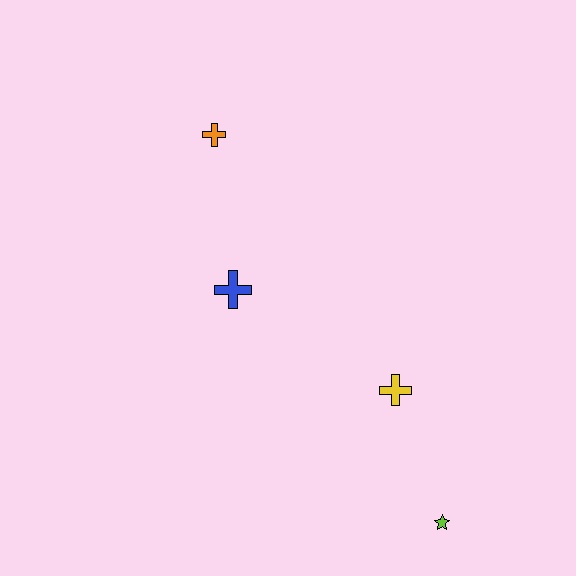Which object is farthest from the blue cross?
The lime star is farthest from the blue cross.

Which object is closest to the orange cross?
The blue cross is closest to the orange cross.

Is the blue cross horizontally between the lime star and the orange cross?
Yes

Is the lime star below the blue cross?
Yes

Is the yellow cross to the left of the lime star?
Yes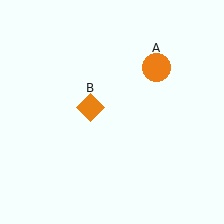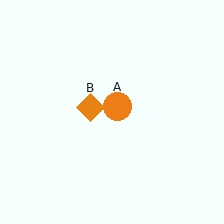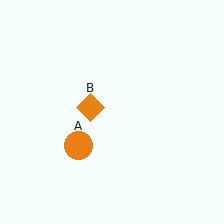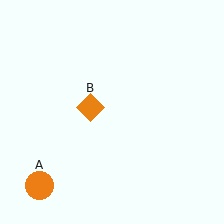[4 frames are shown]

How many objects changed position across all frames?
1 object changed position: orange circle (object A).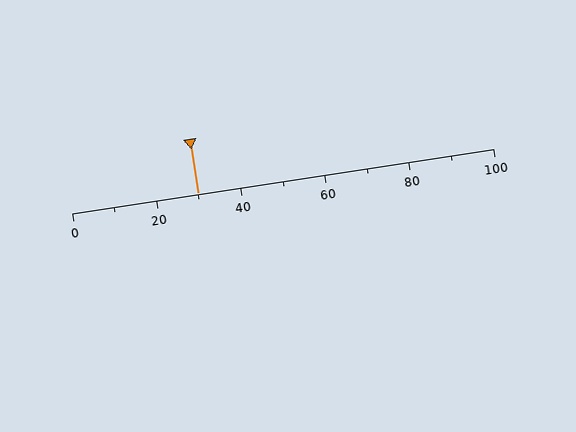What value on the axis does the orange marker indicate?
The marker indicates approximately 30.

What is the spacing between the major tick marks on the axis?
The major ticks are spaced 20 apart.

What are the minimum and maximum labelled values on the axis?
The axis runs from 0 to 100.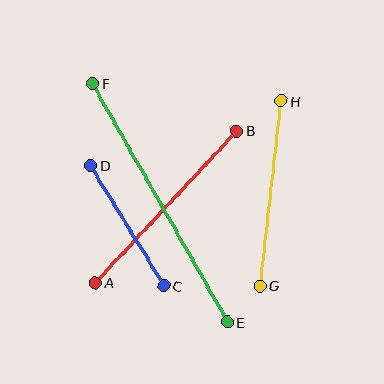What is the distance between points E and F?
The distance is approximately 274 pixels.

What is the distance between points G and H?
The distance is approximately 186 pixels.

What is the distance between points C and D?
The distance is approximately 141 pixels.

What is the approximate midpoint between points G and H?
The midpoint is at approximately (271, 193) pixels.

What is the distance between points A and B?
The distance is approximately 208 pixels.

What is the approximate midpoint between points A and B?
The midpoint is at approximately (166, 207) pixels.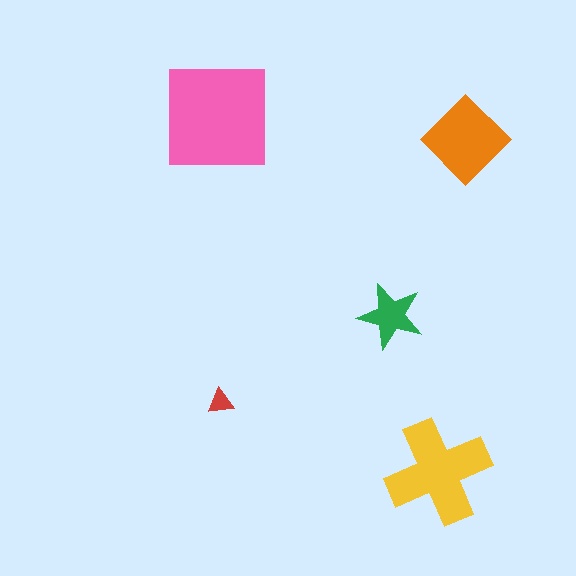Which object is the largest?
The pink square.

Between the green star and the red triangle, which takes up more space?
The green star.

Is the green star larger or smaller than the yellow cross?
Smaller.